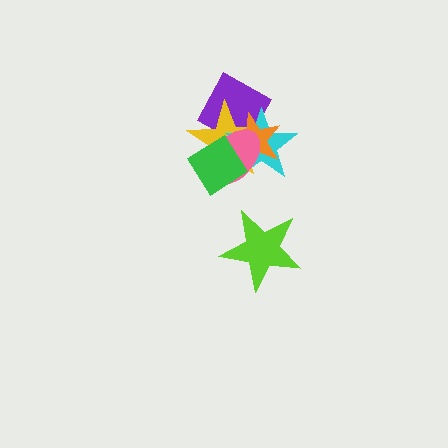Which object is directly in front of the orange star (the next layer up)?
The pink ellipse is directly in front of the orange star.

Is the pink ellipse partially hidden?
Yes, it is partially covered by another shape.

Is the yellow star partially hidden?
Yes, it is partially covered by another shape.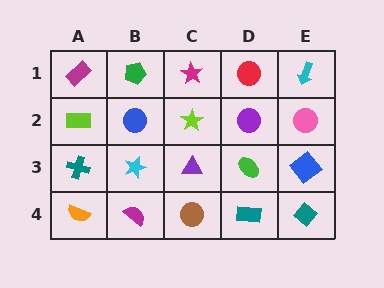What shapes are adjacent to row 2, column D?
A red circle (row 1, column D), a green ellipse (row 3, column D), a lime star (row 2, column C), a pink circle (row 2, column E).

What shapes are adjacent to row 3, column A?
A lime rectangle (row 2, column A), an orange semicircle (row 4, column A), a cyan star (row 3, column B).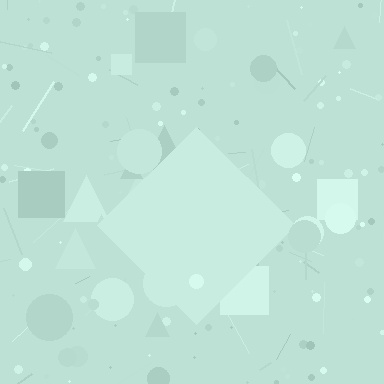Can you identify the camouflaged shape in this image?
The camouflaged shape is a diamond.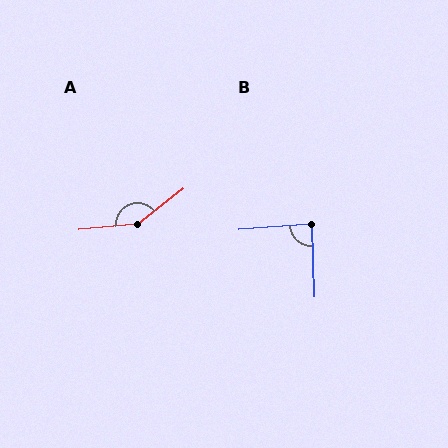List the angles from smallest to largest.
B (88°), A (147°).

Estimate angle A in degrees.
Approximately 147 degrees.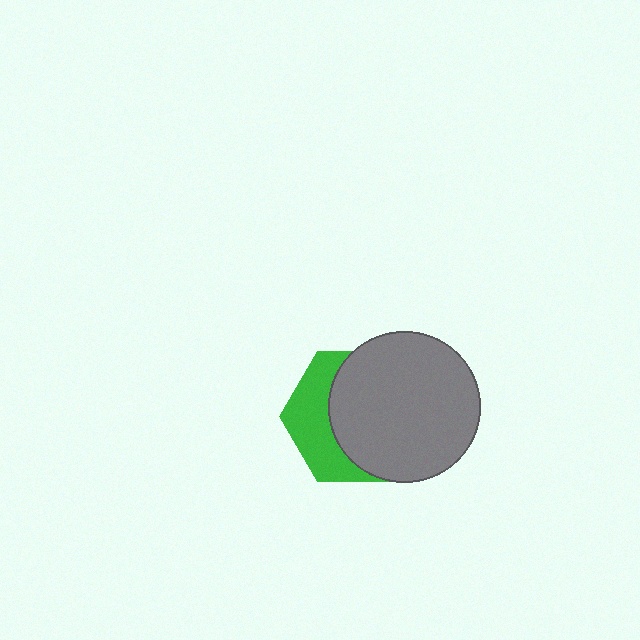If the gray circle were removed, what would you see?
You would see the complete green hexagon.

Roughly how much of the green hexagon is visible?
A small part of it is visible (roughly 37%).